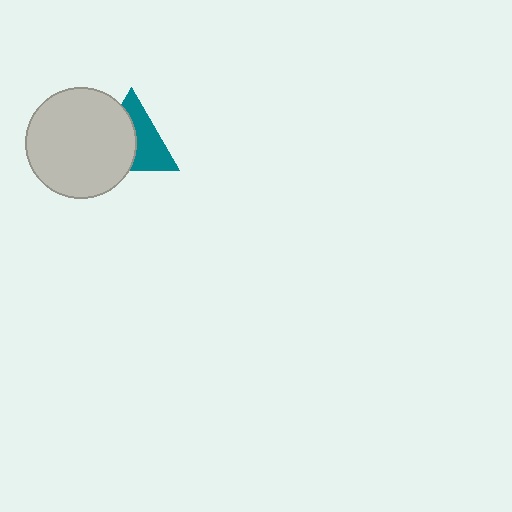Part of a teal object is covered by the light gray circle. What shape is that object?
It is a triangle.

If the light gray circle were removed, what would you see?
You would see the complete teal triangle.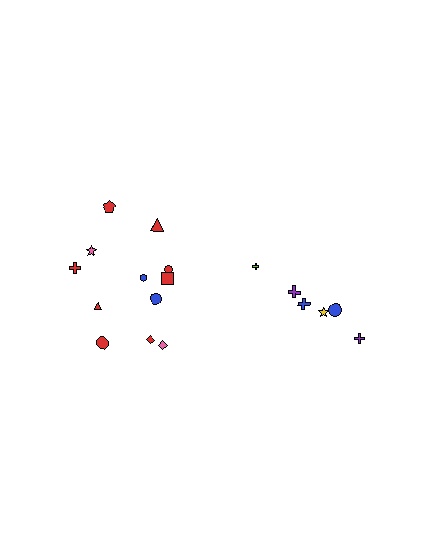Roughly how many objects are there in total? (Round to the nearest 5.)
Roughly 20 objects in total.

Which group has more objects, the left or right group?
The left group.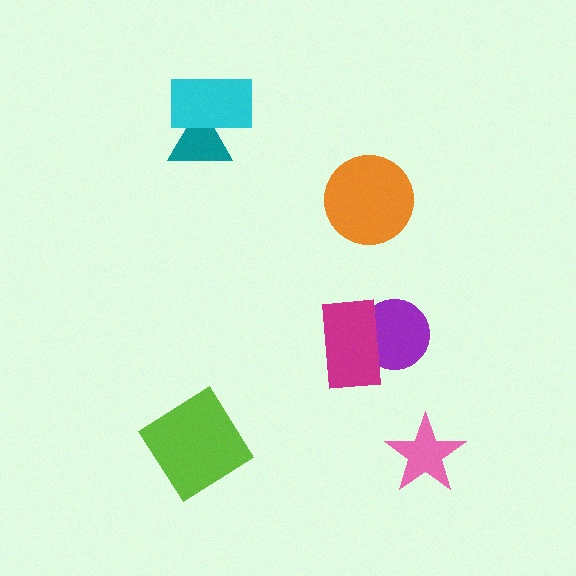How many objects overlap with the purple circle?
1 object overlaps with the purple circle.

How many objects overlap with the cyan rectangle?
1 object overlaps with the cyan rectangle.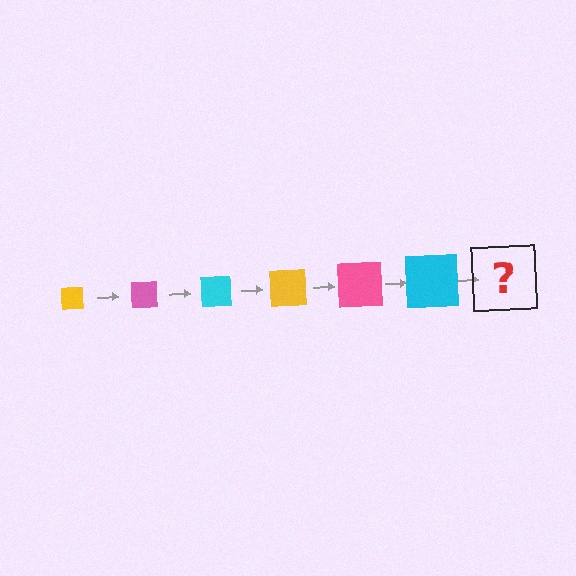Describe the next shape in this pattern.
It should be a yellow square, larger than the previous one.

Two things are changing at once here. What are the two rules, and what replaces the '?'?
The two rules are that the square grows larger each step and the color cycles through yellow, pink, and cyan. The '?' should be a yellow square, larger than the previous one.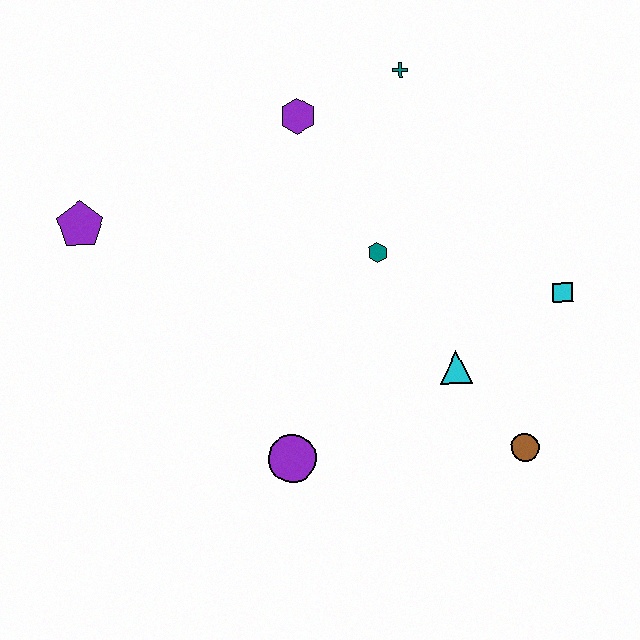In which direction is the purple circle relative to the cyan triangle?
The purple circle is to the left of the cyan triangle.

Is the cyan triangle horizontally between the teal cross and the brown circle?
Yes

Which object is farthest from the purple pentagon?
The brown circle is farthest from the purple pentagon.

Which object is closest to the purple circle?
The cyan triangle is closest to the purple circle.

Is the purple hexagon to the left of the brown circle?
Yes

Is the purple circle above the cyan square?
No